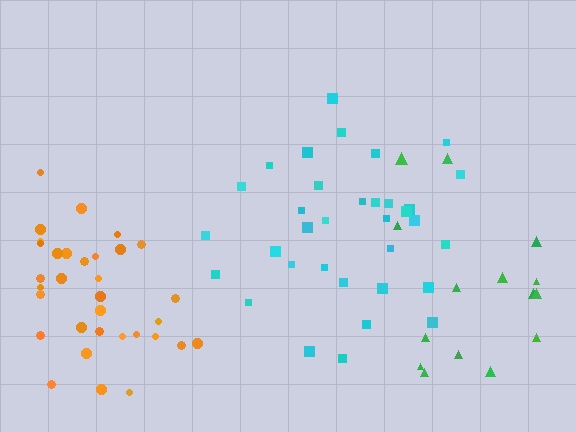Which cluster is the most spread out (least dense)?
Green.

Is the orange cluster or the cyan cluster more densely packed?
Orange.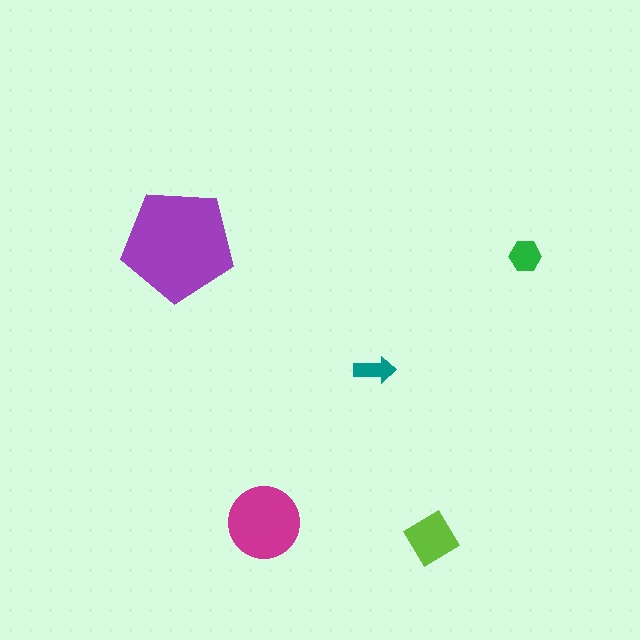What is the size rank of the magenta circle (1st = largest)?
2nd.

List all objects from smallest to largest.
The teal arrow, the green hexagon, the lime diamond, the magenta circle, the purple pentagon.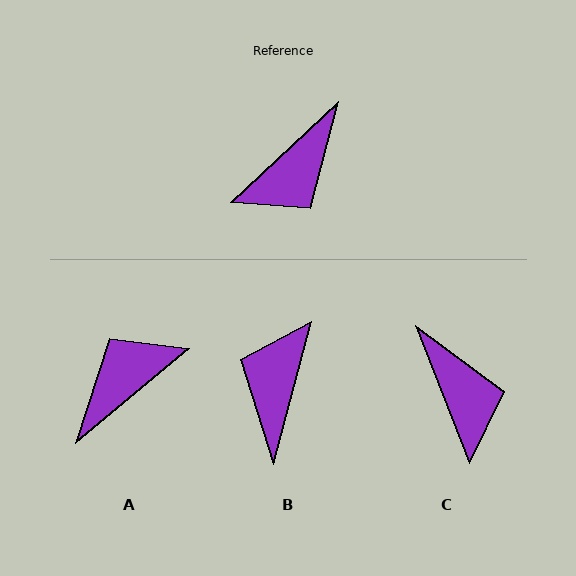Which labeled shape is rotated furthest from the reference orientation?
A, about 177 degrees away.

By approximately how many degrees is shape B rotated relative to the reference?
Approximately 148 degrees clockwise.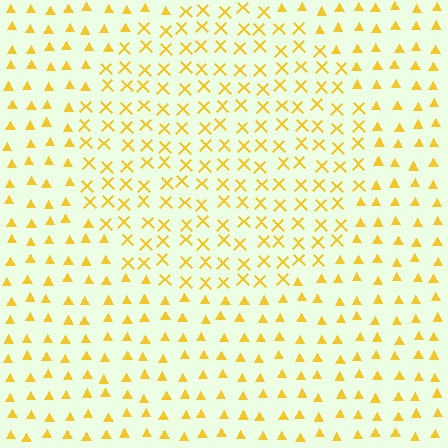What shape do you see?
I see a circle.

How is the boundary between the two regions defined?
The boundary is defined by a change in element shape: X marks inside vs. triangles outside. All elements share the same color and spacing.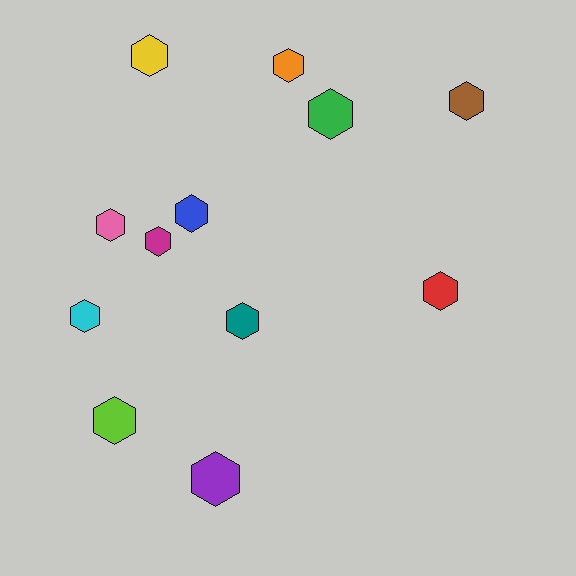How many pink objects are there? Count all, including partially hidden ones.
There is 1 pink object.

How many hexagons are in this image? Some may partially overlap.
There are 12 hexagons.